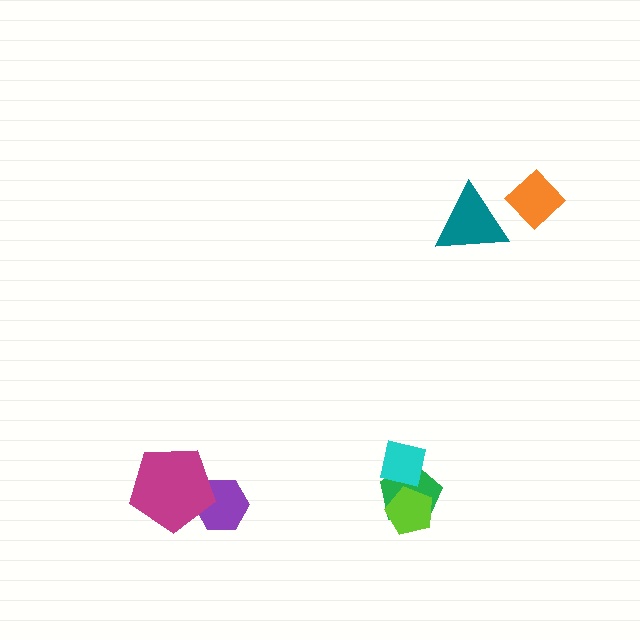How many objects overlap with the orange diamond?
0 objects overlap with the orange diamond.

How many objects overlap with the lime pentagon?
1 object overlaps with the lime pentagon.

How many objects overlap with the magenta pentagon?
1 object overlaps with the magenta pentagon.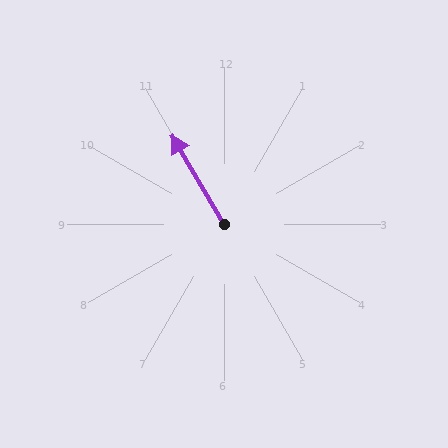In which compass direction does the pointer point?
Northwest.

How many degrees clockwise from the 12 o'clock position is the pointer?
Approximately 330 degrees.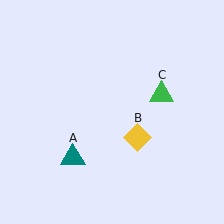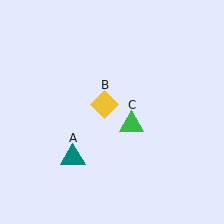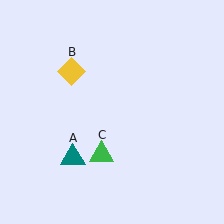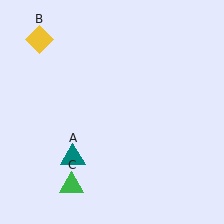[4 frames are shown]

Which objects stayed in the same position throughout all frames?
Teal triangle (object A) remained stationary.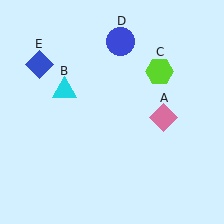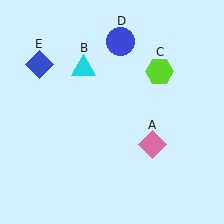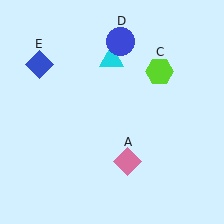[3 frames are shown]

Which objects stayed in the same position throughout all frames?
Lime hexagon (object C) and blue circle (object D) and blue diamond (object E) remained stationary.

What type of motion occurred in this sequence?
The pink diamond (object A), cyan triangle (object B) rotated clockwise around the center of the scene.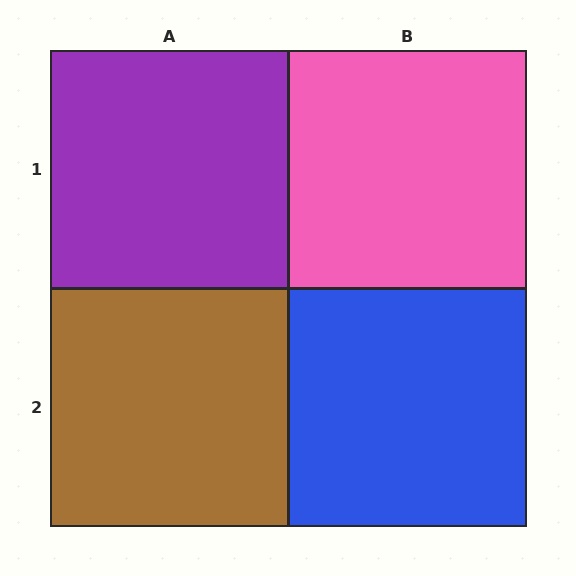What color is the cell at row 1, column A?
Purple.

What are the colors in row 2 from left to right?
Brown, blue.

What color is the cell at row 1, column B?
Pink.